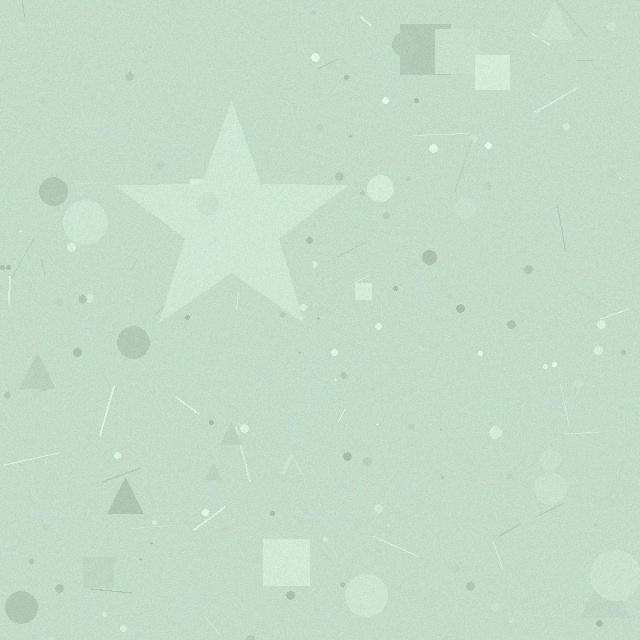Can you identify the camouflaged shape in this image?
The camouflaged shape is a star.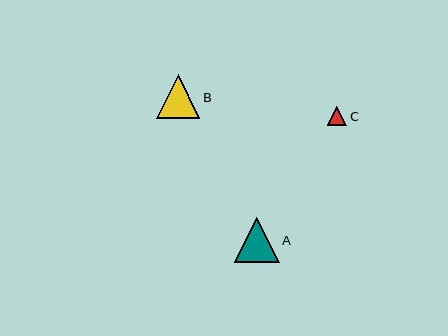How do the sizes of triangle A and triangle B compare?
Triangle A and triangle B are approximately the same size.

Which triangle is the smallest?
Triangle C is the smallest with a size of approximately 19 pixels.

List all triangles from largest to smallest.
From largest to smallest: A, B, C.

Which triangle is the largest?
Triangle A is the largest with a size of approximately 45 pixels.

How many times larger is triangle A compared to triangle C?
Triangle A is approximately 2.3 times the size of triangle C.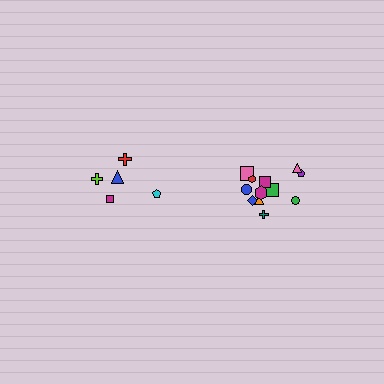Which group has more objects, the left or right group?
The right group.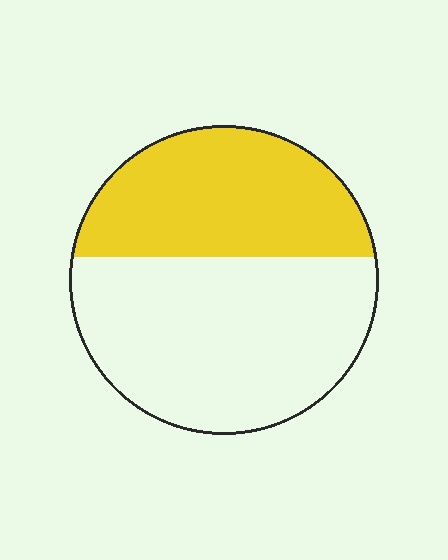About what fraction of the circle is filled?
About two fifths (2/5).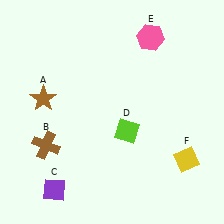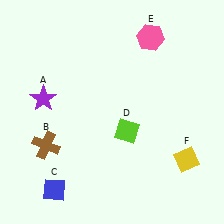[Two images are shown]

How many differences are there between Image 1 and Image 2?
There are 2 differences between the two images.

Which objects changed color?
A changed from brown to purple. C changed from purple to blue.